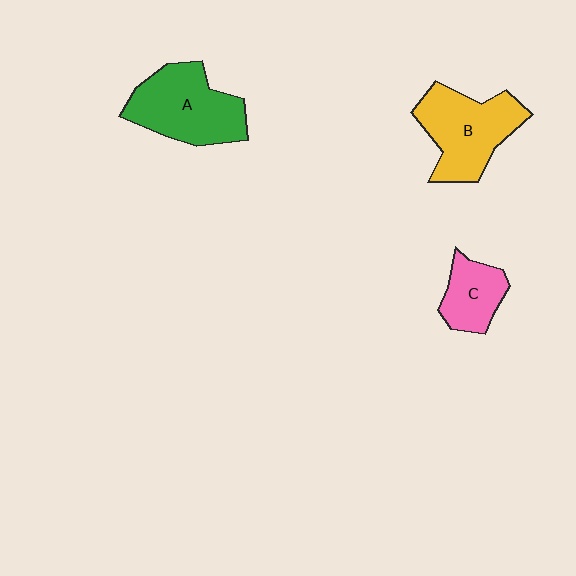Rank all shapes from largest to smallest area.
From largest to smallest: A (green), B (yellow), C (pink).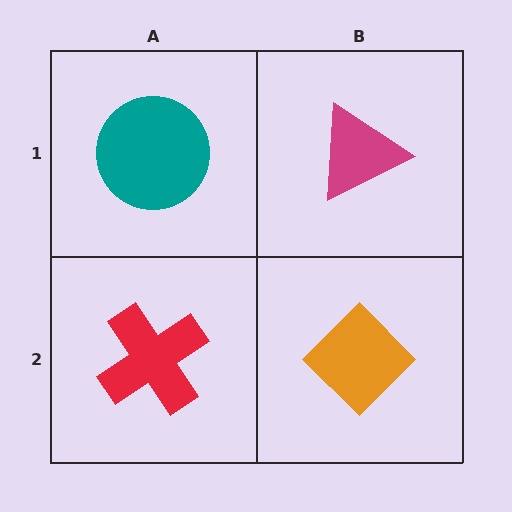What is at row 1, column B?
A magenta triangle.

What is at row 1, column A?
A teal circle.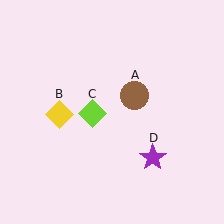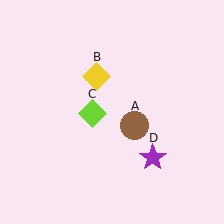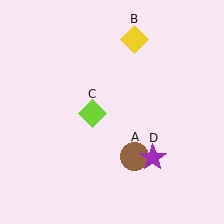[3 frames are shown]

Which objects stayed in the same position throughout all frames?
Lime diamond (object C) and purple star (object D) remained stationary.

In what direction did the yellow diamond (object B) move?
The yellow diamond (object B) moved up and to the right.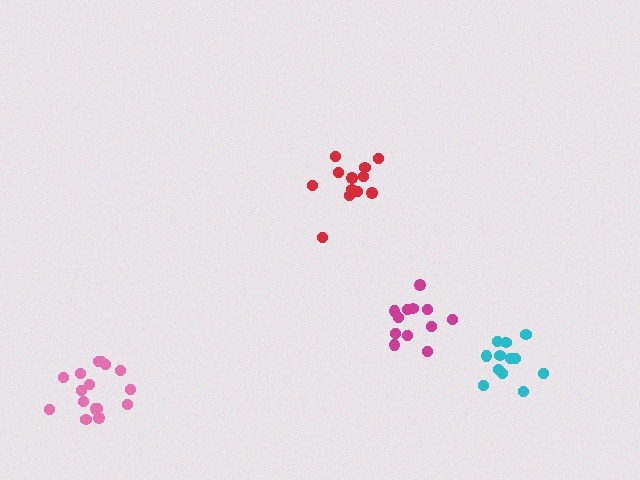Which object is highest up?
The red cluster is topmost.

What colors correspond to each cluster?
The clusters are colored: red, magenta, pink, cyan.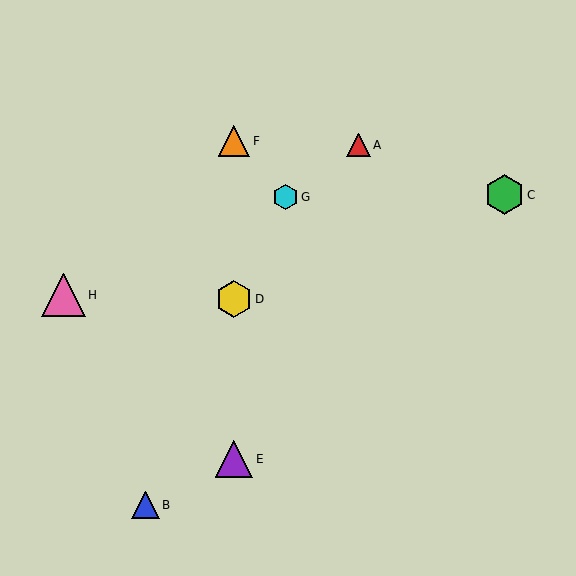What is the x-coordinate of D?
Object D is at x≈234.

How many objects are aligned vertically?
3 objects (D, E, F) are aligned vertically.